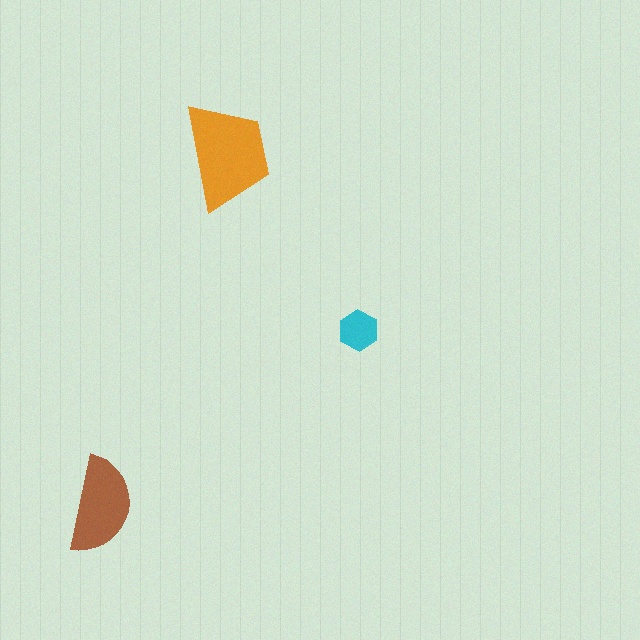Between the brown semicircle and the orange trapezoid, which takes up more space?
The orange trapezoid.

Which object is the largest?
The orange trapezoid.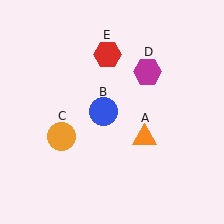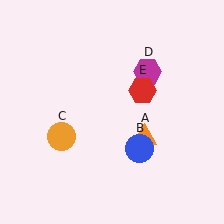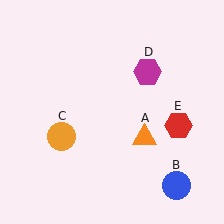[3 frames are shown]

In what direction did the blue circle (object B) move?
The blue circle (object B) moved down and to the right.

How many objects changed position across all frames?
2 objects changed position: blue circle (object B), red hexagon (object E).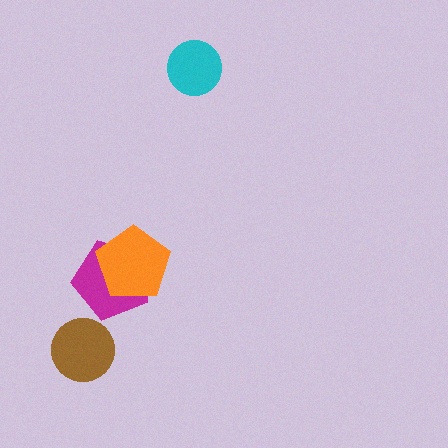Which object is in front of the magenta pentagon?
The orange pentagon is in front of the magenta pentagon.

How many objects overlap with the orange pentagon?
1 object overlaps with the orange pentagon.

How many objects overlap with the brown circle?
0 objects overlap with the brown circle.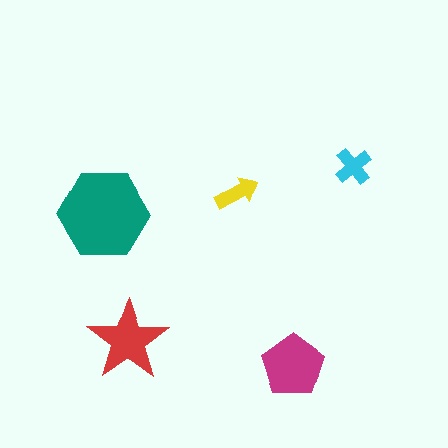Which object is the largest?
The teal hexagon.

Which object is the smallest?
The yellow arrow.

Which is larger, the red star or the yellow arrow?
The red star.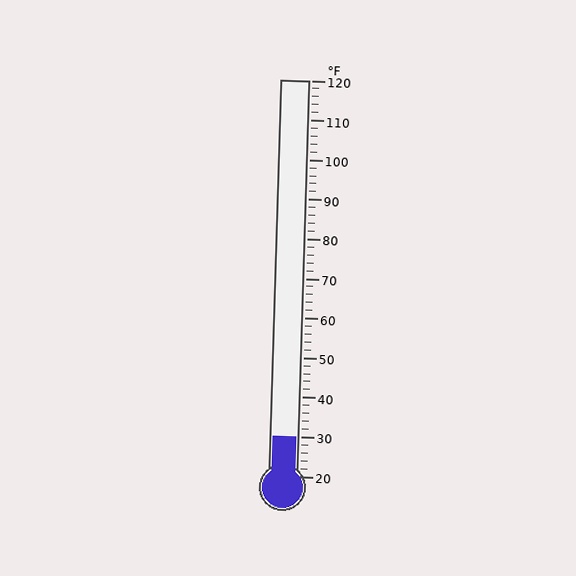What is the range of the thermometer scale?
The thermometer scale ranges from 20°F to 120°F.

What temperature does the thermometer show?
The thermometer shows approximately 30°F.